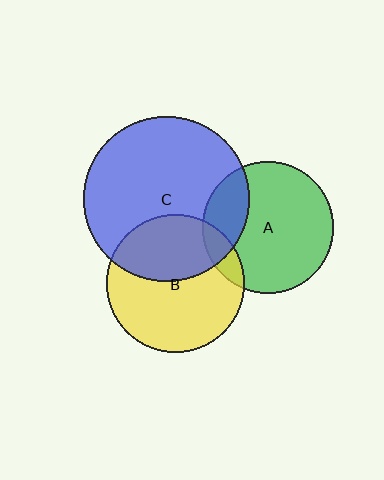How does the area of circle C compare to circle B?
Approximately 1.5 times.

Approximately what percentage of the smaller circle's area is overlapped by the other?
Approximately 40%.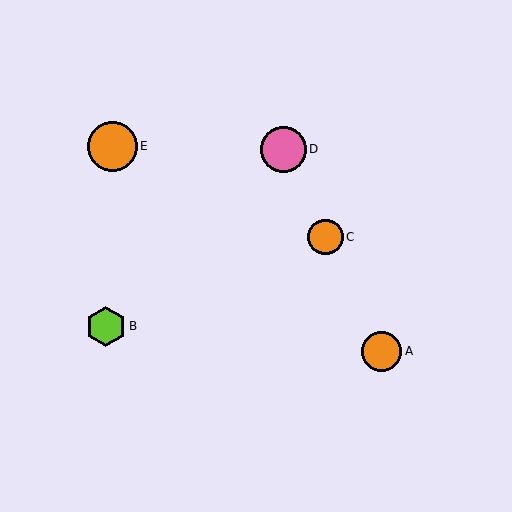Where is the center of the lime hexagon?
The center of the lime hexagon is at (106, 326).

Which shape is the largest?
The orange circle (labeled E) is the largest.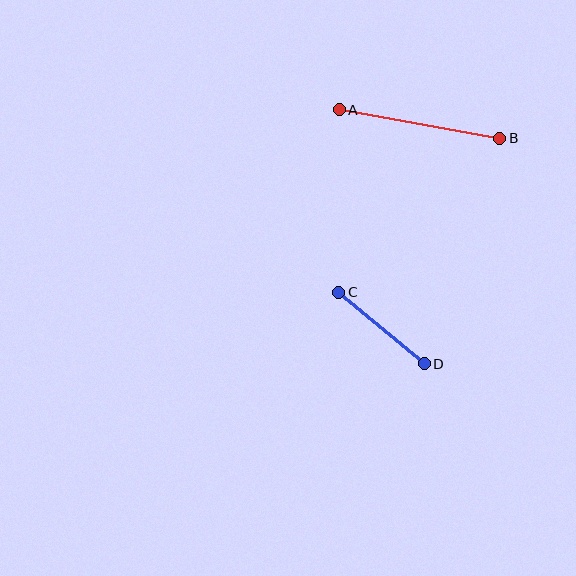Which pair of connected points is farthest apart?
Points A and B are farthest apart.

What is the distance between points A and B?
The distance is approximately 163 pixels.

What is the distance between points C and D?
The distance is approximately 112 pixels.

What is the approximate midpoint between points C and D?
The midpoint is at approximately (381, 328) pixels.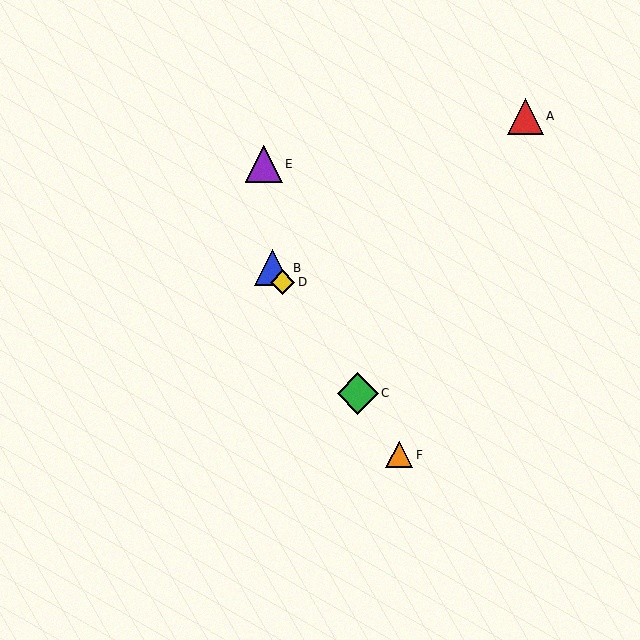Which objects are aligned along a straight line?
Objects B, C, D, F are aligned along a straight line.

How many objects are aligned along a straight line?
4 objects (B, C, D, F) are aligned along a straight line.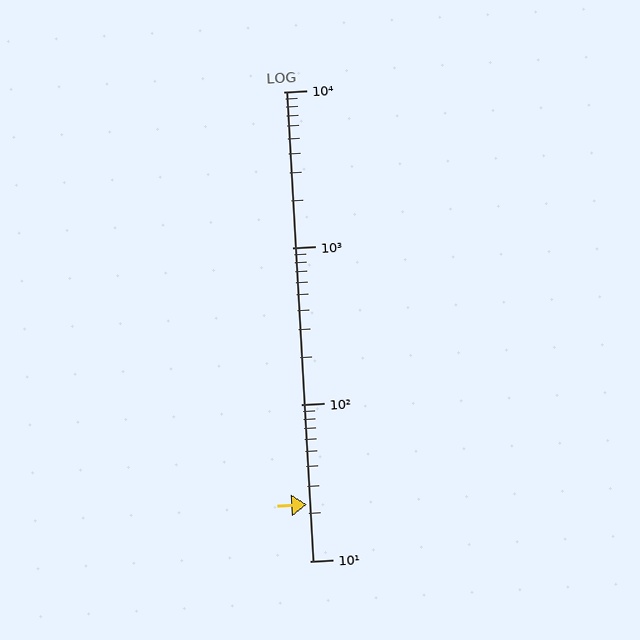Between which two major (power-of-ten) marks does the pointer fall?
The pointer is between 10 and 100.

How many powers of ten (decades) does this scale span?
The scale spans 3 decades, from 10 to 10000.